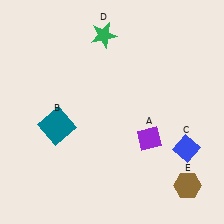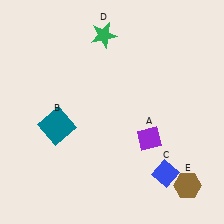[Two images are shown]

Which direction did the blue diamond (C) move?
The blue diamond (C) moved down.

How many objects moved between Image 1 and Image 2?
1 object moved between the two images.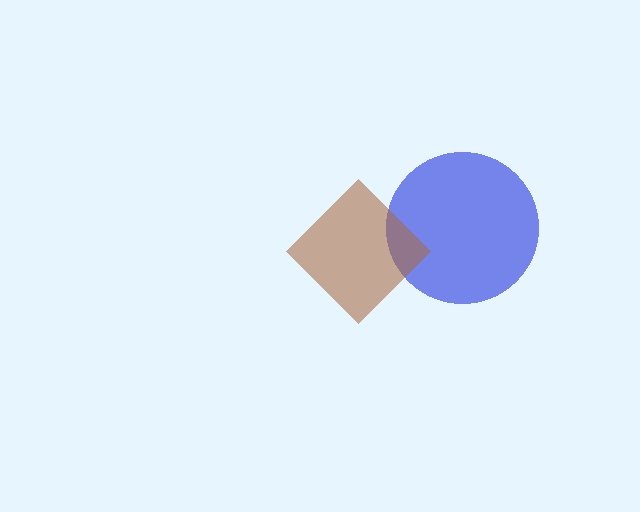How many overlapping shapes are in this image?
There are 2 overlapping shapes in the image.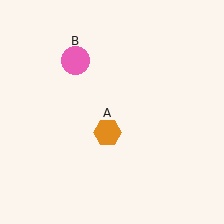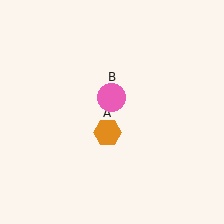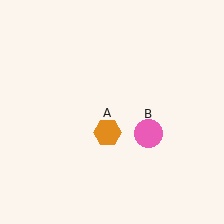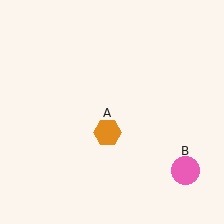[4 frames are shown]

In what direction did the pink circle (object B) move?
The pink circle (object B) moved down and to the right.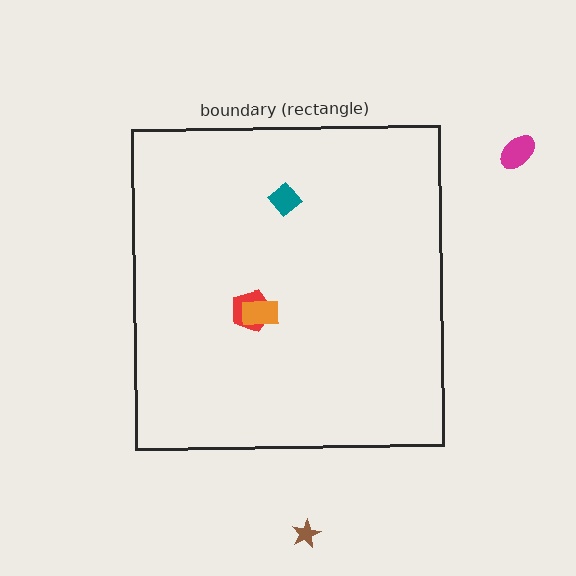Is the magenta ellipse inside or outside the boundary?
Outside.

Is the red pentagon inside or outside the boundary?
Inside.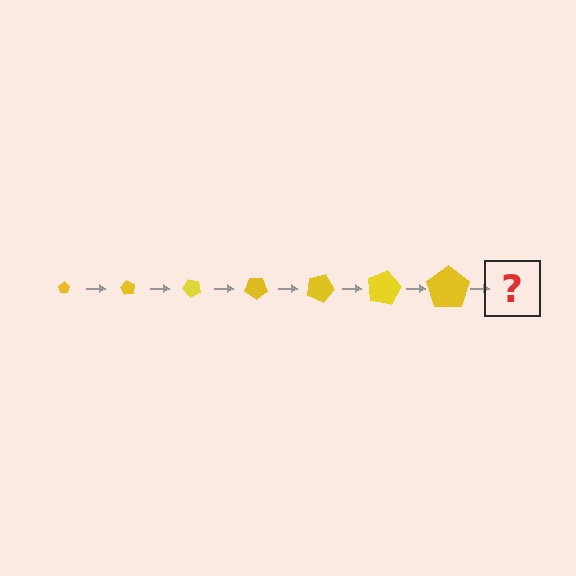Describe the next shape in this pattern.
It should be a pentagon, larger than the previous one and rotated 420 degrees from the start.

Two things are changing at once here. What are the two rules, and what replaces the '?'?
The two rules are that the pentagon grows larger each step and it rotates 60 degrees each step. The '?' should be a pentagon, larger than the previous one and rotated 420 degrees from the start.